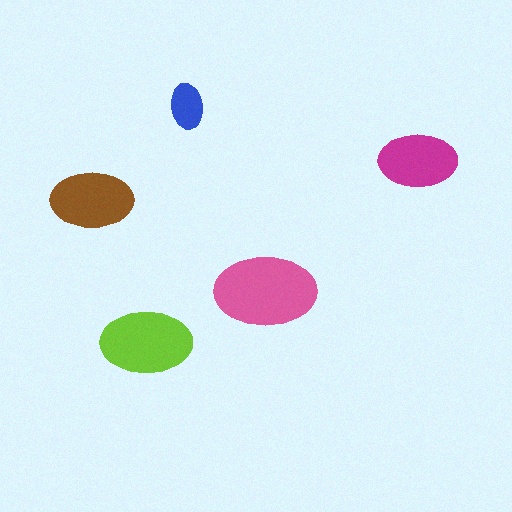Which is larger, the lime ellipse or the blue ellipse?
The lime one.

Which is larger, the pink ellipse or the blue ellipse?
The pink one.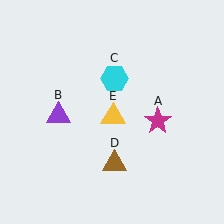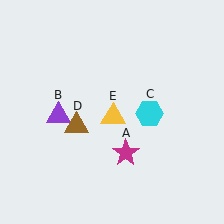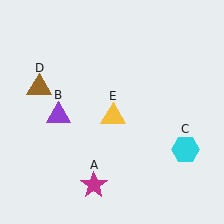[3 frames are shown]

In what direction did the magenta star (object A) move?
The magenta star (object A) moved down and to the left.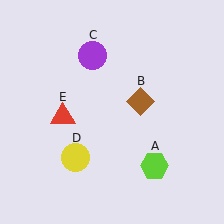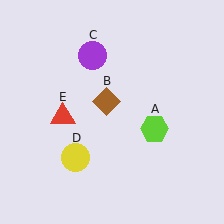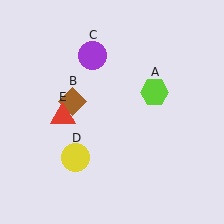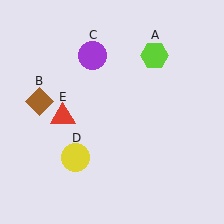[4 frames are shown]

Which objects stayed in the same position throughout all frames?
Purple circle (object C) and yellow circle (object D) and red triangle (object E) remained stationary.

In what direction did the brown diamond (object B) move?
The brown diamond (object B) moved left.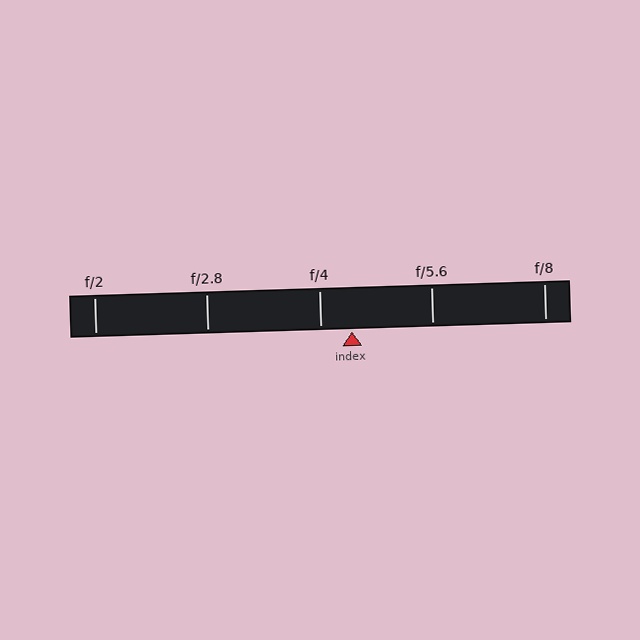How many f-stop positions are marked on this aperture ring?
There are 5 f-stop positions marked.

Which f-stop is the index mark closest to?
The index mark is closest to f/4.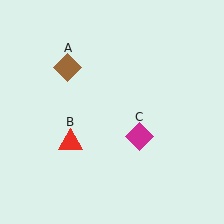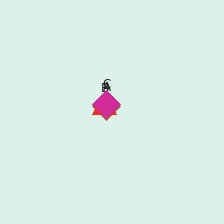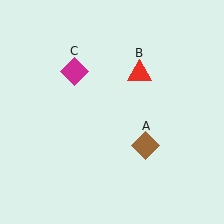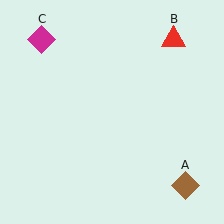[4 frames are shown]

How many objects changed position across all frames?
3 objects changed position: brown diamond (object A), red triangle (object B), magenta diamond (object C).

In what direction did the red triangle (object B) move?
The red triangle (object B) moved up and to the right.